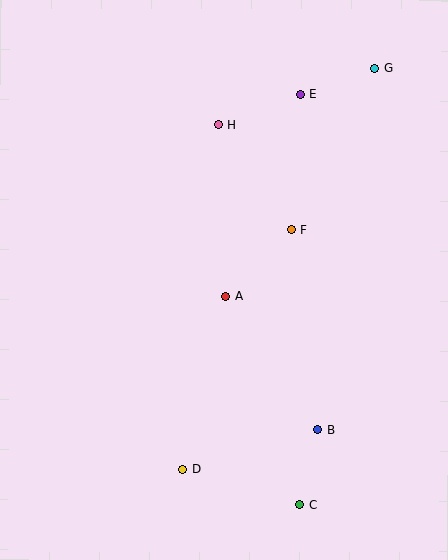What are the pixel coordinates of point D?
Point D is at (182, 469).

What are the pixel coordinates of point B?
Point B is at (317, 430).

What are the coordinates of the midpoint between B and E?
The midpoint between B and E is at (309, 262).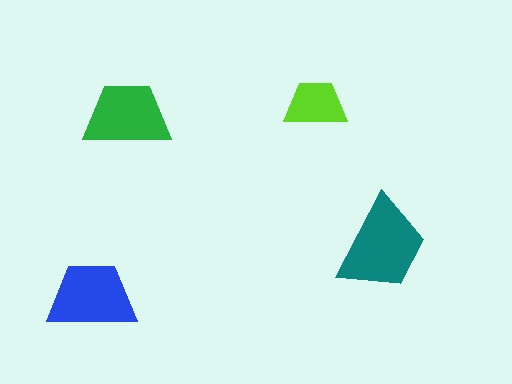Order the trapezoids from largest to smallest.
the teal one, the blue one, the green one, the lime one.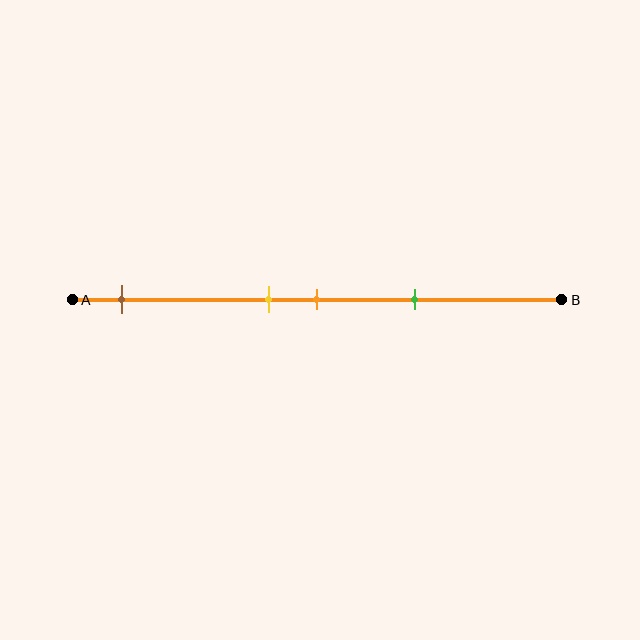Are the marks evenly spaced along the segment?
No, the marks are not evenly spaced.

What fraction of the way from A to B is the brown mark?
The brown mark is approximately 10% (0.1) of the way from A to B.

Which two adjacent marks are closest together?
The yellow and orange marks are the closest adjacent pair.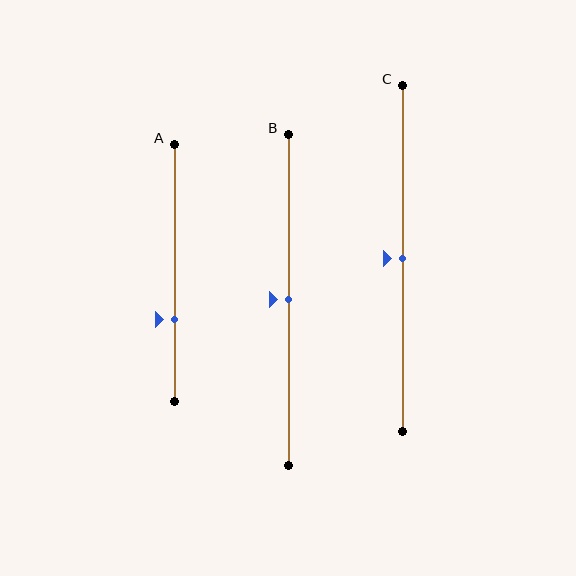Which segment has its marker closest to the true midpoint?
Segment B has its marker closest to the true midpoint.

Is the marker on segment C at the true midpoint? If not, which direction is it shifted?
Yes, the marker on segment C is at the true midpoint.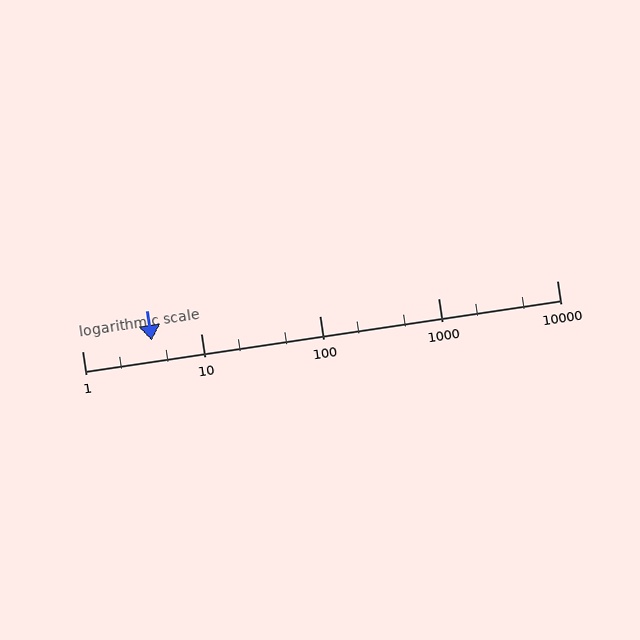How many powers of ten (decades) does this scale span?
The scale spans 4 decades, from 1 to 10000.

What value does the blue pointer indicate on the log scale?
The pointer indicates approximately 3.9.